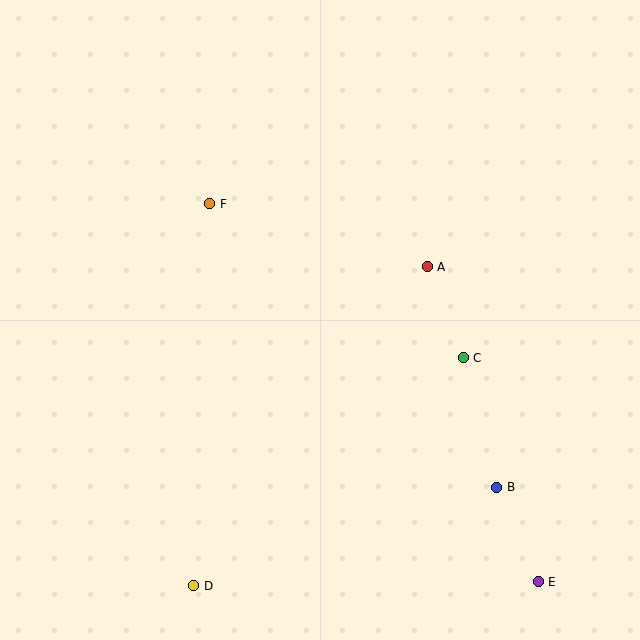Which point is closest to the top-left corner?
Point F is closest to the top-left corner.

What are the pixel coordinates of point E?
Point E is at (538, 582).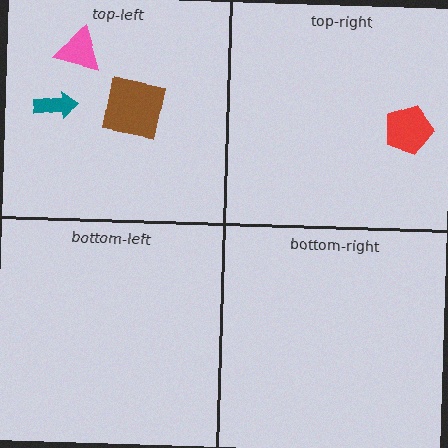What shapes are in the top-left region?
The teal arrow, the pink triangle, the brown square.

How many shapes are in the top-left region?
3.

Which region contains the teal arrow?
The top-left region.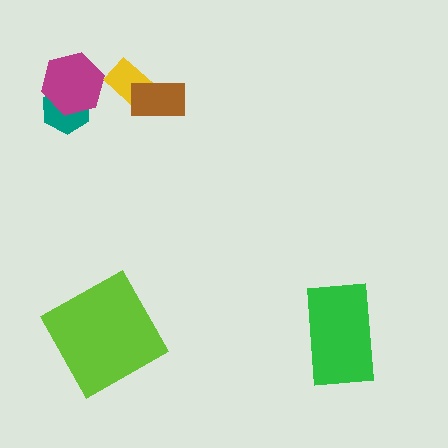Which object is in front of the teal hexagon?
The magenta hexagon is in front of the teal hexagon.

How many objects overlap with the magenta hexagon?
1 object overlaps with the magenta hexagon.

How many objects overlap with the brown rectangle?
1 object overlaps with the brown rectangle.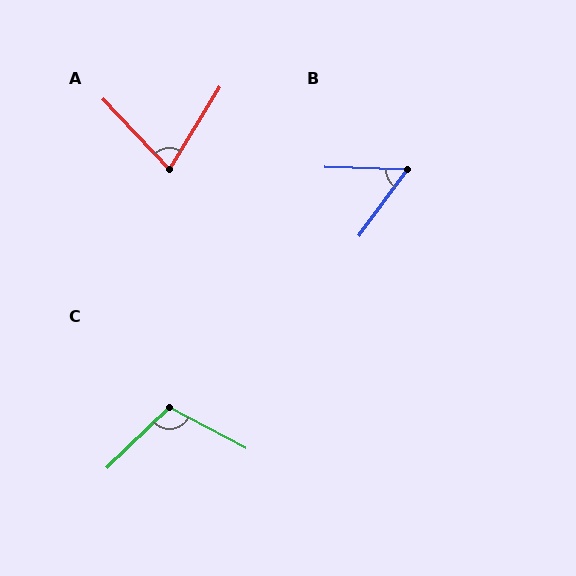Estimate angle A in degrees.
Approximately 75 degrees.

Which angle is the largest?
C, at approximately 108 degrees.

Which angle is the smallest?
B, at approximately 55 degrees.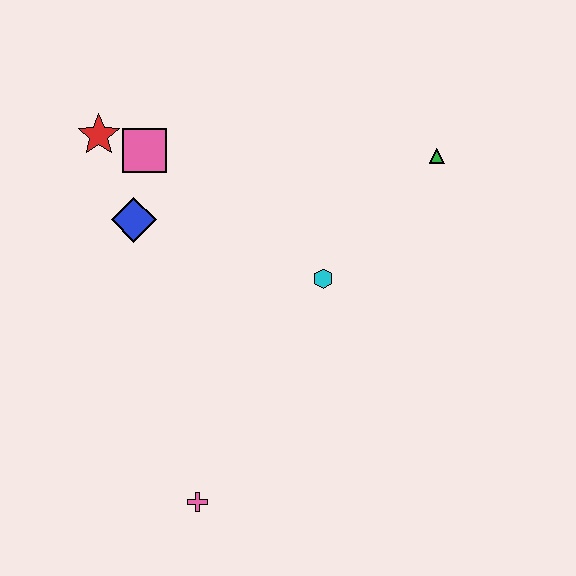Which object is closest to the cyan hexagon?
The green triangle is closest to the cyan hexagon.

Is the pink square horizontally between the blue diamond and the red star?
No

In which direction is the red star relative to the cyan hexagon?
The red star is to the left of the cyan hexagon.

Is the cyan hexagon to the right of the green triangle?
No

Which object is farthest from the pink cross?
The green triangle is farthest from the pink cross.